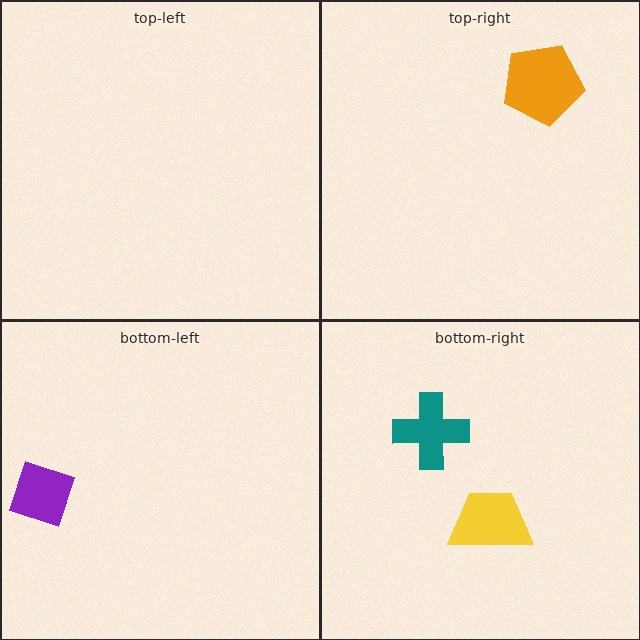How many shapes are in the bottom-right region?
2.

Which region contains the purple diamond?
The bottom-left region.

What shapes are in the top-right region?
The orange pentagon.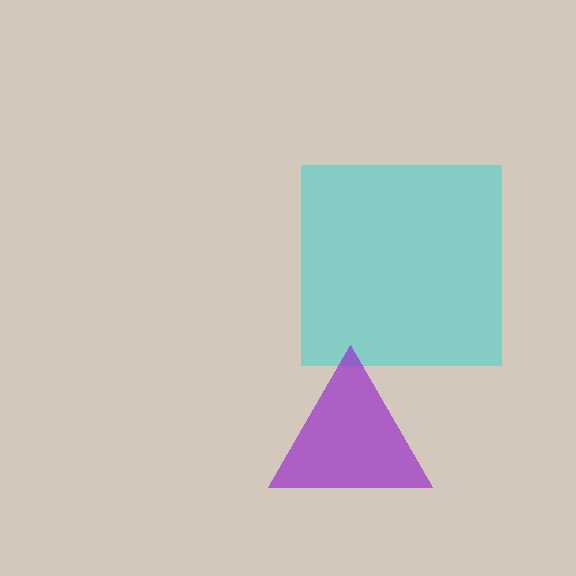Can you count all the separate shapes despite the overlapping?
Yes, there are 2 separate shapes.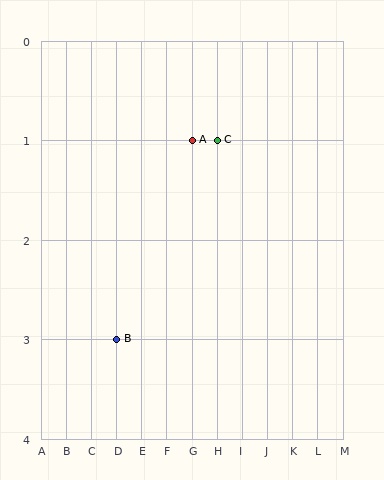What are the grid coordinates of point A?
Point A is at grid coordinates (G, 1).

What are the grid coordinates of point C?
Point C is at grid coordinates (H, 1).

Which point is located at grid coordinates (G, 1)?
Point A is at (G, 1).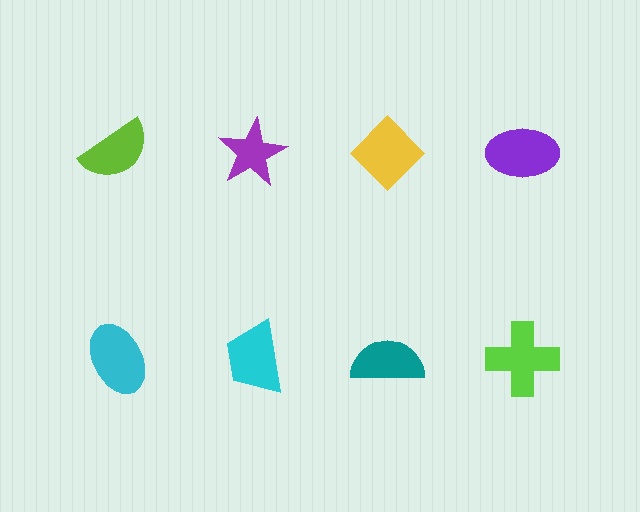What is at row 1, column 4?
A purple ellipse.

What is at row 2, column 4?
A lime cross.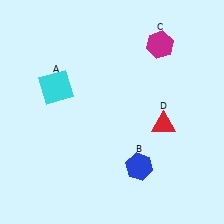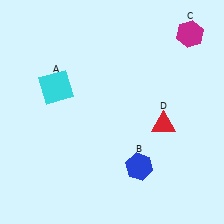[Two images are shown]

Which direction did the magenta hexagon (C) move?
The magenta hexagon (C) moved right.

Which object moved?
The magenta hexagon (C) moved right.